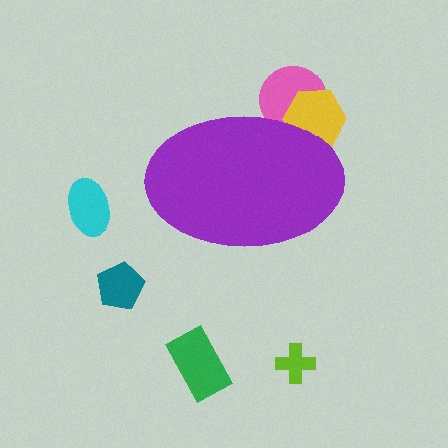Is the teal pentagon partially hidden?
No, the teal pentagon is fully visible.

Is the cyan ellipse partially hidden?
No, the cyan ellipse is fully visible.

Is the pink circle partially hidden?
Yes, the pink circle is partially hidden behind the purple ellipse.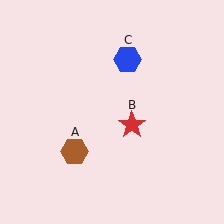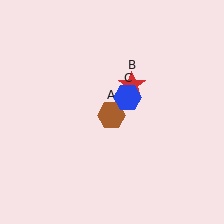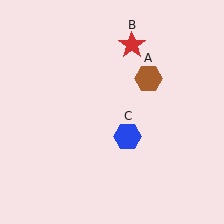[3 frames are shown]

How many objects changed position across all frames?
3 objects changed position: brown hexagon (object A), red star (object B), blue hexagon (object C).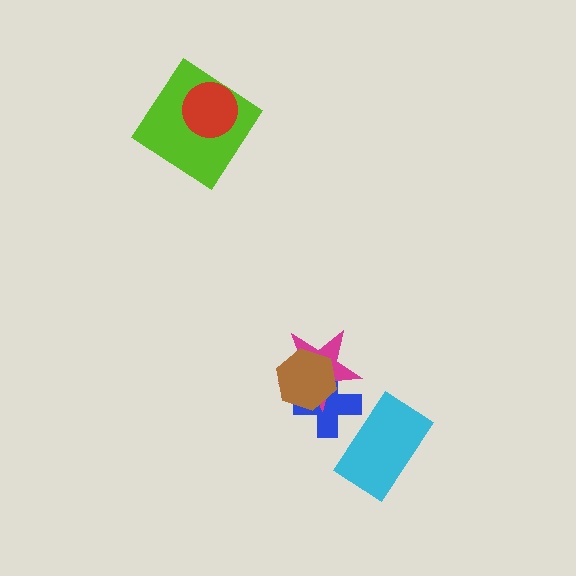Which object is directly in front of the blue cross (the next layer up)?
The magenta star is directly in front of the blue cross.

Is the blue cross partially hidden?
Yes, it is partially covered by another shape.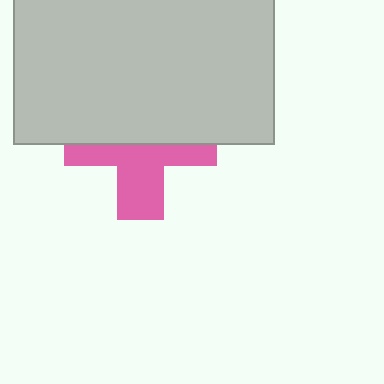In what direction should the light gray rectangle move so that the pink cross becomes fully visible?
The light gray rectangle should move up. That is the shortest direction to clear the overlap and leave the pink cross fully visible.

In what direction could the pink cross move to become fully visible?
The pink cross could move down. That would shift it out from behind the light gray rectangle entirely.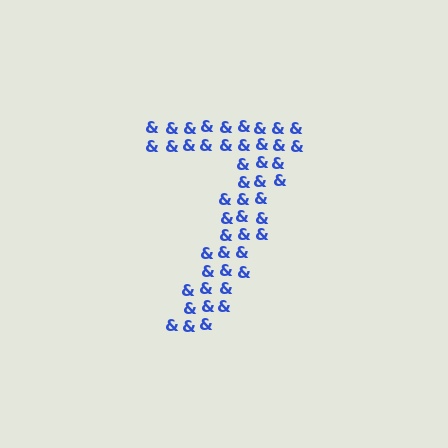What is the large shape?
The large shape is the digit 7.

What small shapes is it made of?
It is made of small ampersands.